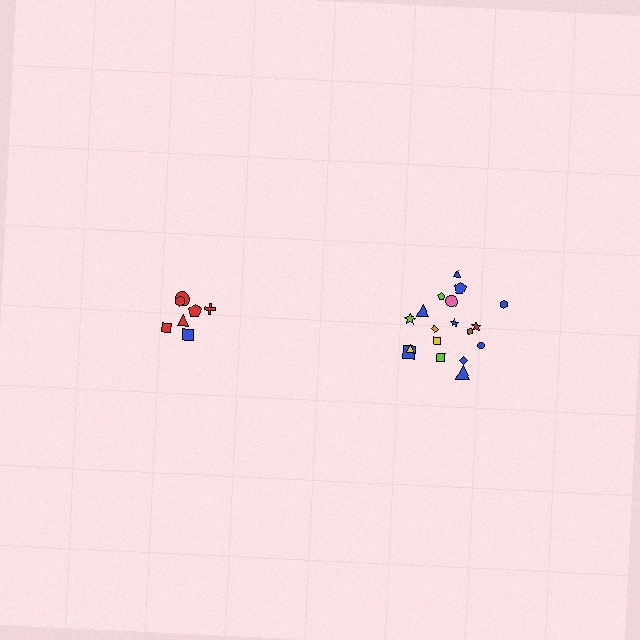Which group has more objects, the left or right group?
The right group.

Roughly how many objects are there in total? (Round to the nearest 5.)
Roughly 25 objects in total.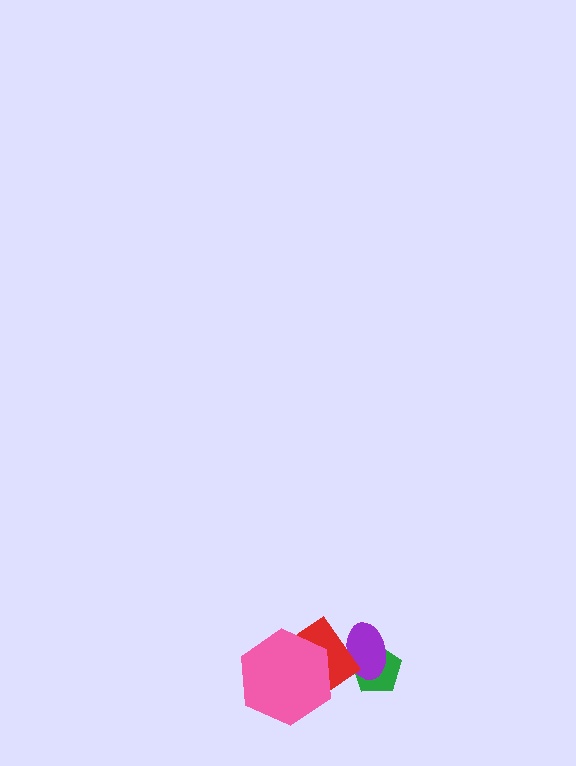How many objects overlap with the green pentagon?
2 objects overlap with the green pentagon.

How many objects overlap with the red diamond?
3 objects overlap with the red diamond.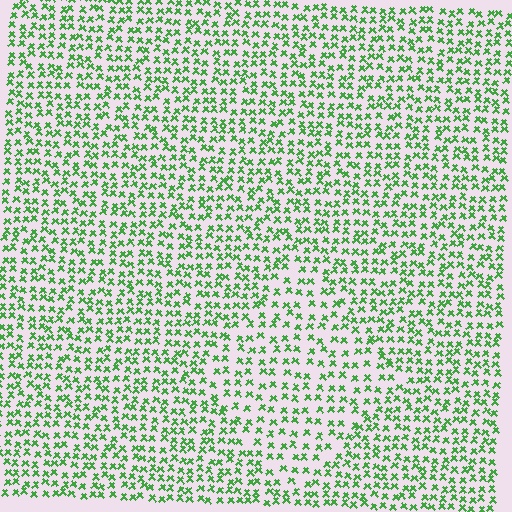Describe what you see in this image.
The image contains small green elements arranged at two different densities. A diamond-shaped region is visible where the elements are less densely packed than the surrounding area.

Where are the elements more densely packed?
The elements are more densely packed outside the diamond boundary.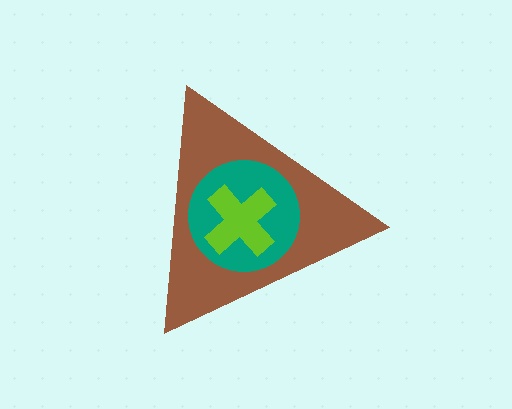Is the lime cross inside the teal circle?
Yes.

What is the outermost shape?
The brown triangle.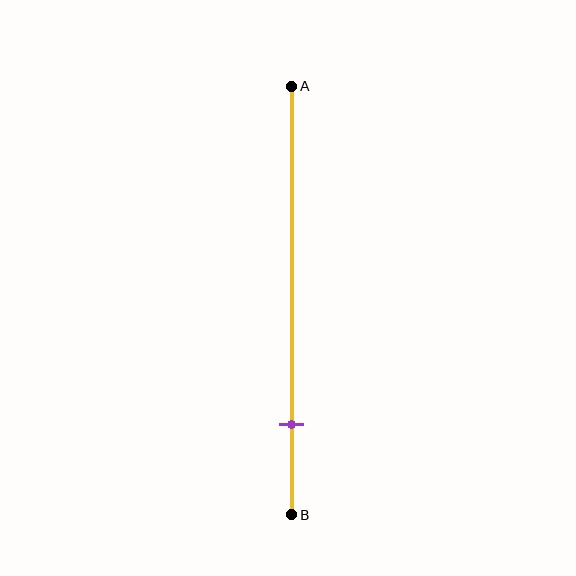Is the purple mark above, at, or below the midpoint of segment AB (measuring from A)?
The purple mark is below the midpoint of segment AB.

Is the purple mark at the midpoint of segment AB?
No, the mark is at about 80% from A, not at the 50% midpoint.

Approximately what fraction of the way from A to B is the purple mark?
The purple mark is approximately 80% of the way from A to B.